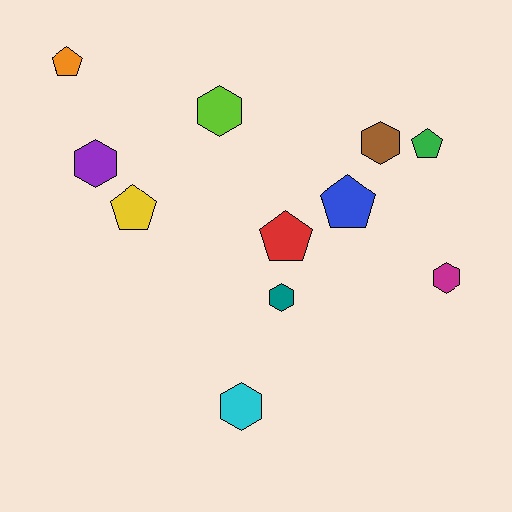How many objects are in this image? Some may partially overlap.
There are 11 objects.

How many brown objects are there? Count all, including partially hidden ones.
There is 1 brown object.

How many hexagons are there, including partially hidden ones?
There are 6 hexagons.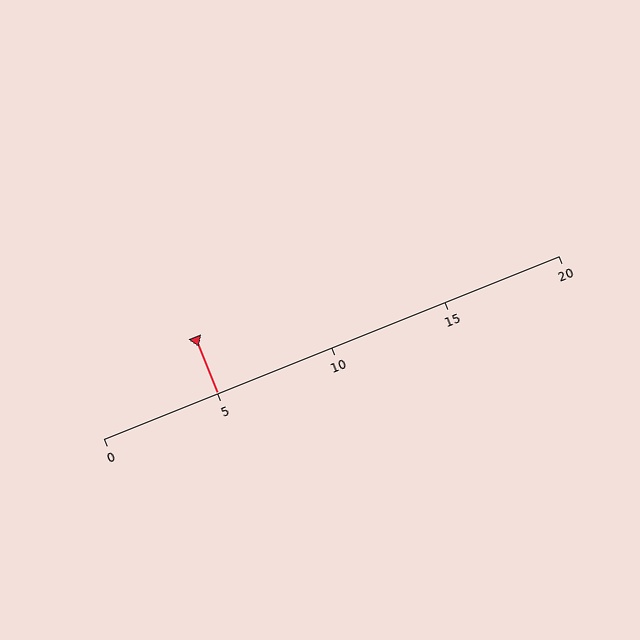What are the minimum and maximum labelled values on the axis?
The axis runs from 0 to 20.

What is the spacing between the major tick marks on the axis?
The major ticks are spaced 5 apart.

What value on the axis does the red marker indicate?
The marker indicates approximately 5.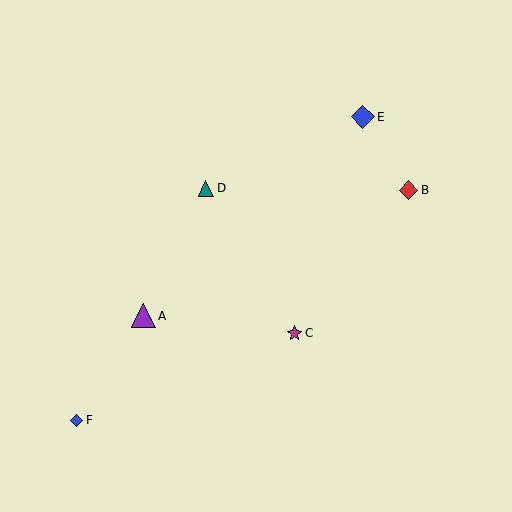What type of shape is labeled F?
Shape F is a blue diamond.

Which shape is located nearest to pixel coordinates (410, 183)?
The red diamond (labeled B) at (408, 190) is nearest to that location.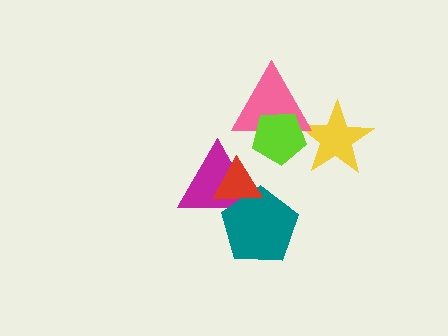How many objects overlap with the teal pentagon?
2 objects overlap with the teal pentagon.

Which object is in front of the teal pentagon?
The red triangle is in front of the teal pentagon.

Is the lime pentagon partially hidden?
No, no other shape covers it.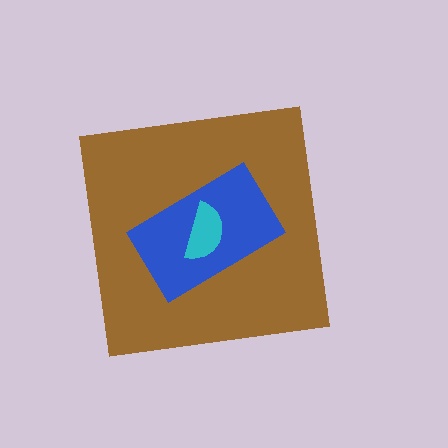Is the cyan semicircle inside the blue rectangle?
Yes.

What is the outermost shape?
The brown square.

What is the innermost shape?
The cyan semicircle.